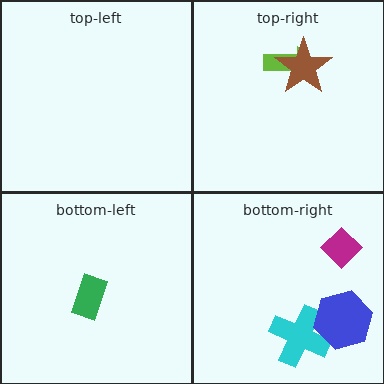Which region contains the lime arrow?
The top-right region.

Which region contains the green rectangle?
The bottom-left region.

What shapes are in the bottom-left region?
The green rectangle.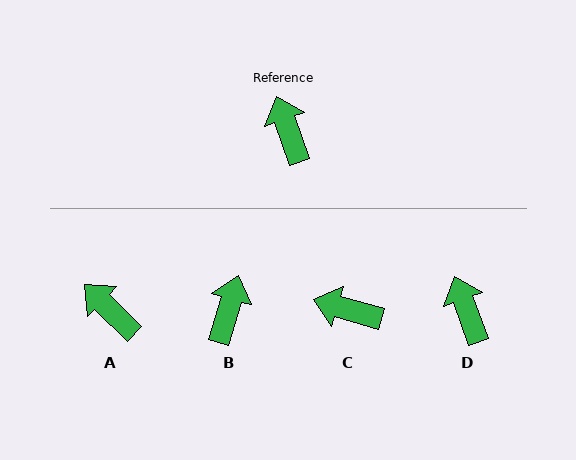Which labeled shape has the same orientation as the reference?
D.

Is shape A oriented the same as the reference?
No, it is off by about 26 degrees.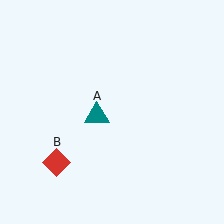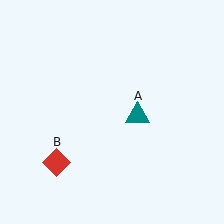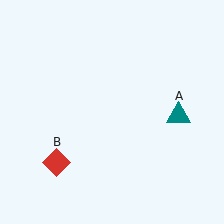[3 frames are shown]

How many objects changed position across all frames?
1 object changed position: teal triangle (object A).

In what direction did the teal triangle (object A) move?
The teal triangle (object A) moved right.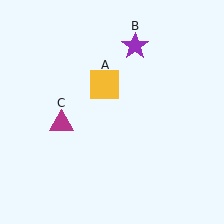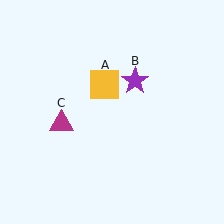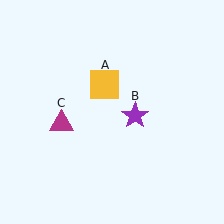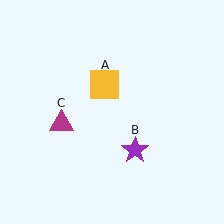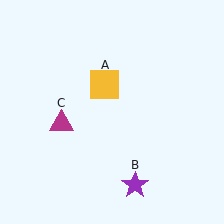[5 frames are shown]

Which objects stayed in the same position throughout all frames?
Yellow square (object A) and magenta triangle (object C) remained stationary.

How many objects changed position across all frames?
1 object changed position: purple star (object B).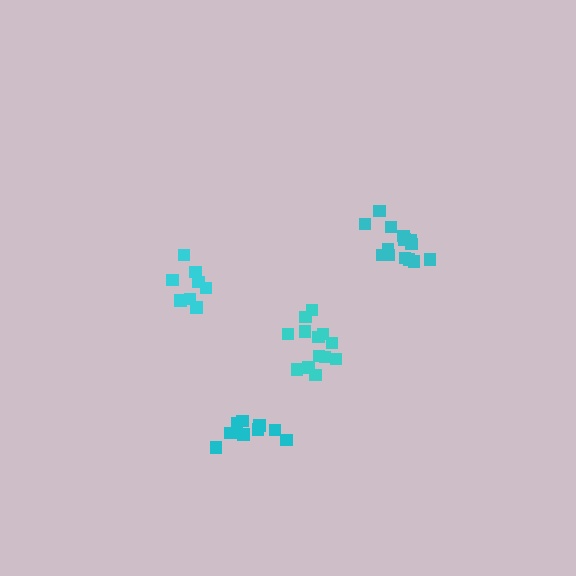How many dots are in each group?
Group 1: 9 dots, Group 2: 13 dots, Group 3: 14 dots, Group 4: 9 dots (45 total).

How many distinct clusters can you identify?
There are 4 distinct clusters.